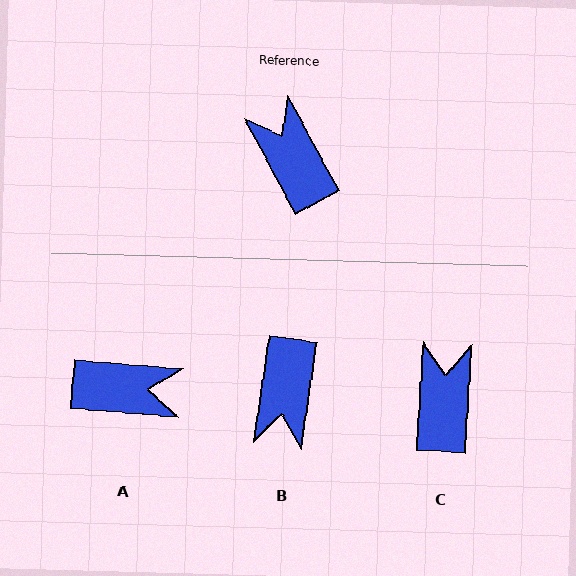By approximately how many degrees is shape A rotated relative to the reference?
Approximately 123 degrees clockwise.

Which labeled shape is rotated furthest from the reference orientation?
B, about 143 degrees away.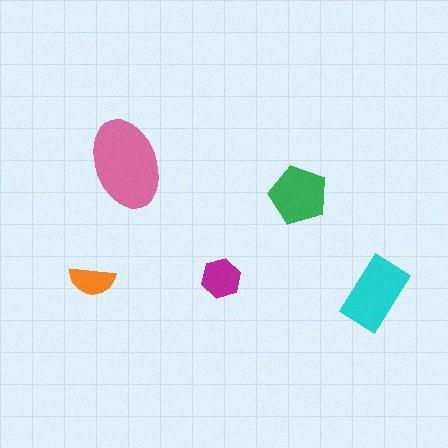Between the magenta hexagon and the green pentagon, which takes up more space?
The green pentagon.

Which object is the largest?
The pink ellipse.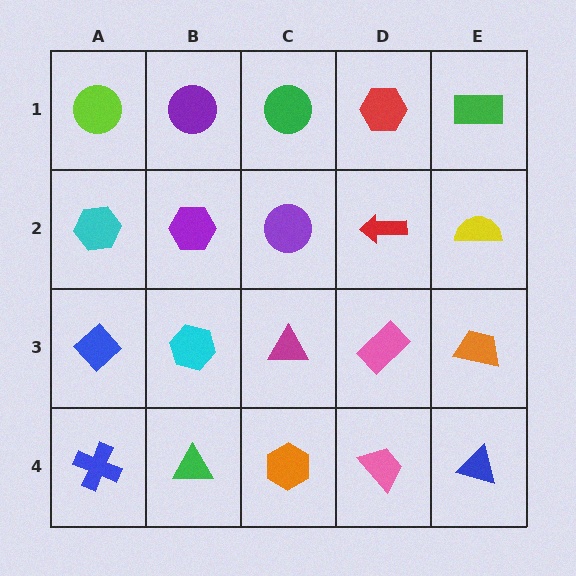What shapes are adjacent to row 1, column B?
A purple hexagon (row 2, column B), a lime circle (row 1, column A), a green circle (row 1, column C).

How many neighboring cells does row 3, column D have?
4.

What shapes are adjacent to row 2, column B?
A purple circle (row 1, column B), a cyan hexagon (row 3, column B), a cyan hexagon (row 2, column A), a purple circle (row 2, column C).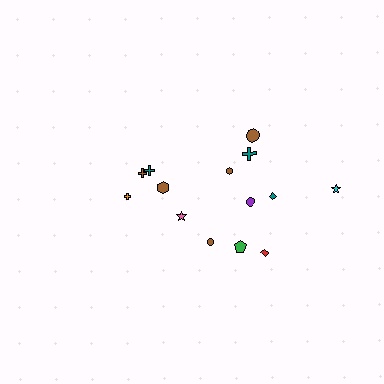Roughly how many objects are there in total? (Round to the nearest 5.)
Roughly 15 objects in total.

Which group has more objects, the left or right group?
The right group.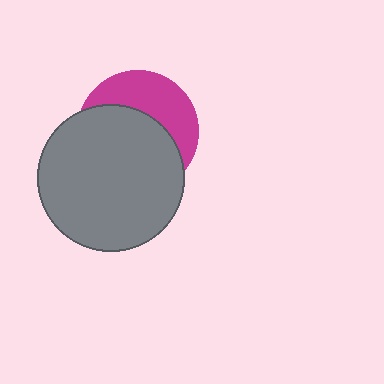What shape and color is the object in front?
The object in front is a gray circle.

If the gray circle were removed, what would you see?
You would see the complete magenta circle.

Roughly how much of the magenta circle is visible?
A small part of it is visible (roughly 39%).